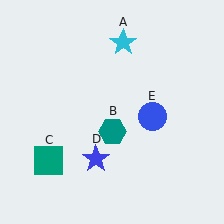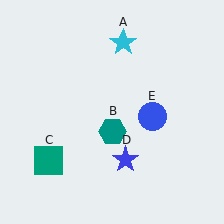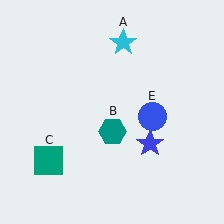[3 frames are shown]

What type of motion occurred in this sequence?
The blue star (object D) rotated counterclockwise around the center of the scene.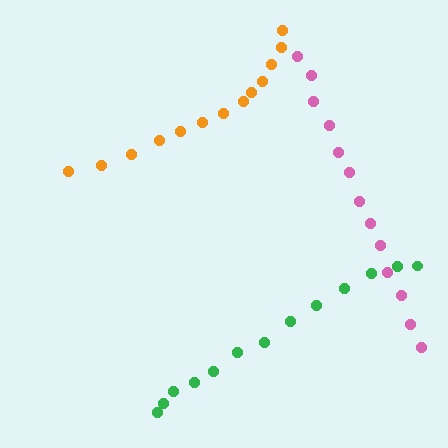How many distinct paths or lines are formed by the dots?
There are 3 distinct paths.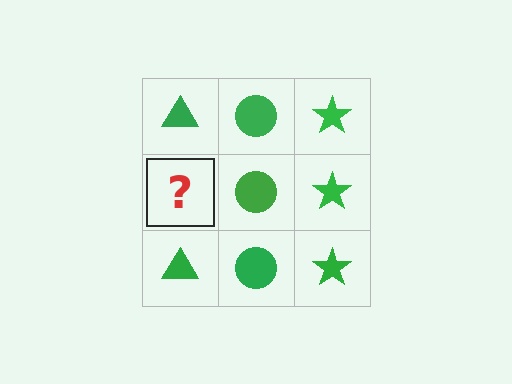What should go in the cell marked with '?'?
The missing cell should contain a green triangle.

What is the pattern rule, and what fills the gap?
The rule is that each column has a consistent shape. The gap should be filled with a green triangle.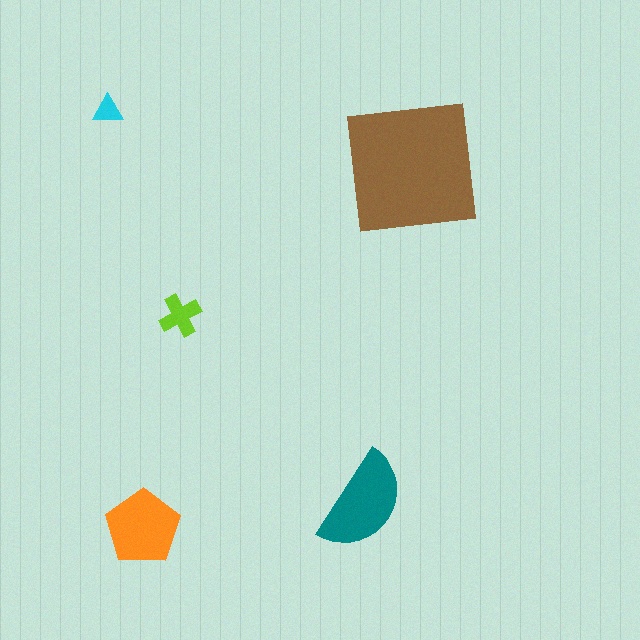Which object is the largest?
The brown square.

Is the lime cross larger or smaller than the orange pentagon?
Smaller.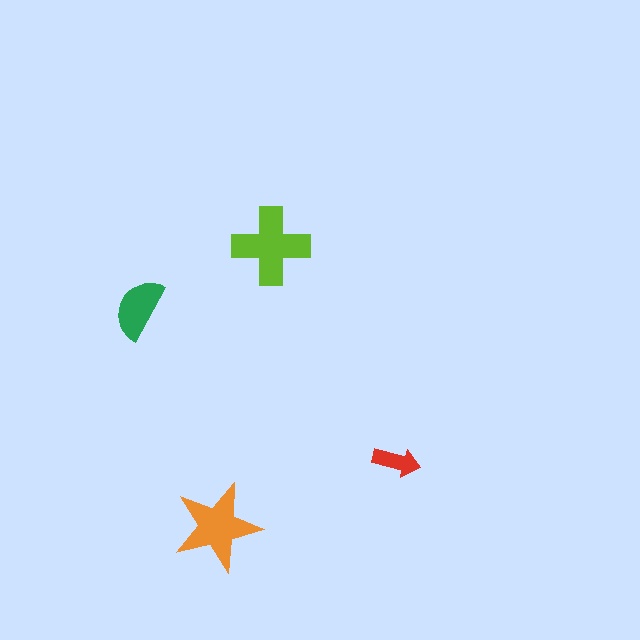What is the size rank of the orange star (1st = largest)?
2nd.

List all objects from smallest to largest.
The red arrow, the green semicircle, the orange star, the lime cross.